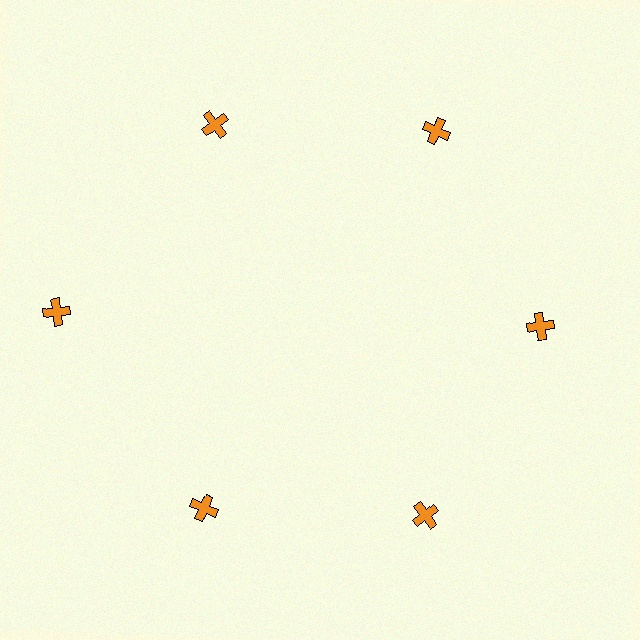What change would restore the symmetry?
The symmetry would be restored by moving it inward, back onto the ring so that all 6 crosses sit at equal angles and equal distance from the center.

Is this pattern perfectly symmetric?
No. The 6 orange crosses are arranged in a ring, but one element near the 9 o'clock position is pushed outward from the center, breaking the 6-fold rotational symmetry.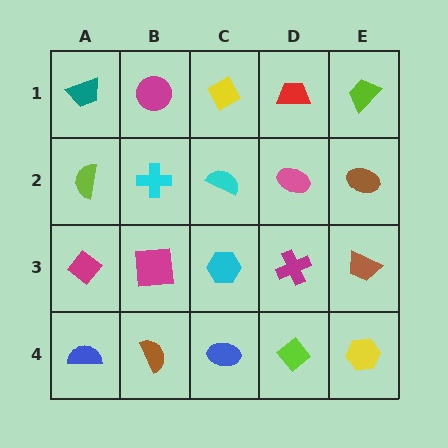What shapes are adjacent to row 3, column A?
A lime semicircle (row 2, column A), a blue semicircle (row 4, column A), a magenta square (row 3, column B).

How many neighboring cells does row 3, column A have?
3.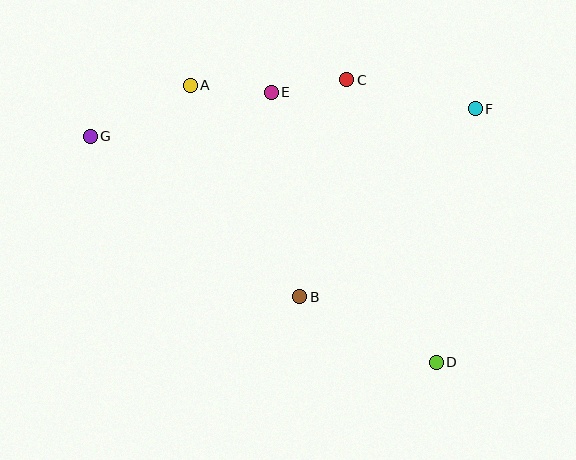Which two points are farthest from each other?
Points D and G are farthest from each other.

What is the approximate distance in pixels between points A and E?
The distance between A and E is approximately 81 pixels.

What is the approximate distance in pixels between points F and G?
The distance between F and G is approximately 386 pixels.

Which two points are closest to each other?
Points C and E are closest to each other.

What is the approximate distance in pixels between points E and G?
The distance between E and G is approximately 186 pixels.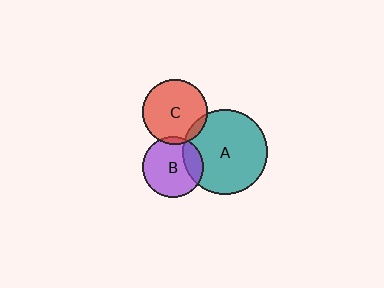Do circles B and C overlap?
Yes.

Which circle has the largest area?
Circle A (teal).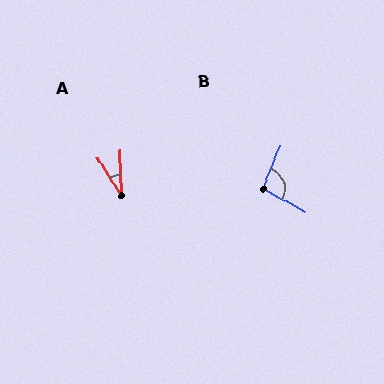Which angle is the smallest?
A, at approximately 30 degrees.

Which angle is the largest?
B, at approximately 96 degrees.